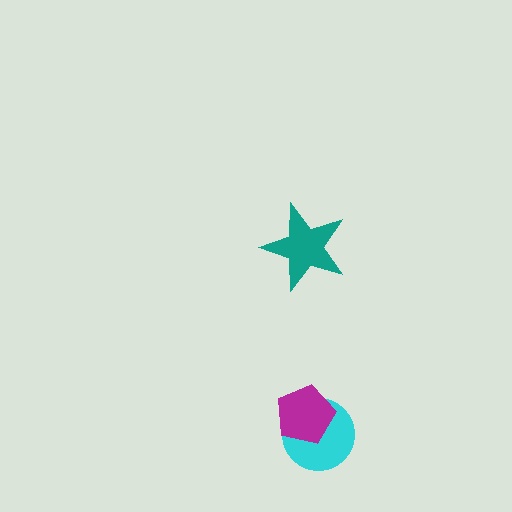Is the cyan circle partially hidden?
Yes, it is partially covered by another shape.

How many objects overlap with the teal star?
0 objects overlap with the teal star.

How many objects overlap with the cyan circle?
1 object overlaps with the cyan circle.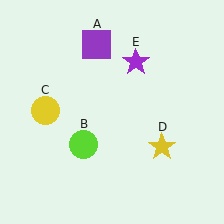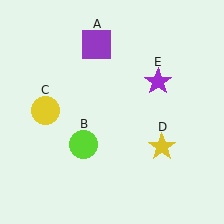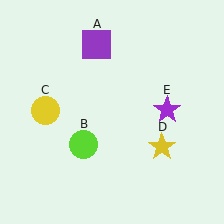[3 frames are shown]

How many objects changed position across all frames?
1 object changed position: purple star (object E).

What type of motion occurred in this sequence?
The purple star (object E) rotated clockwise around the center of the scene.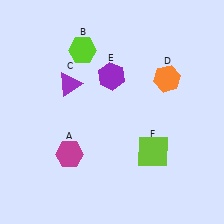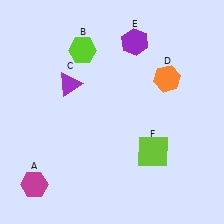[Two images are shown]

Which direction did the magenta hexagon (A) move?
The magenta hexagon (A) moved left.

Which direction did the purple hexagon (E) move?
The purple hexagon (E) moved up.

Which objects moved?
The objects that moved are: the magenta hexagon (A), the purple hexagon (E).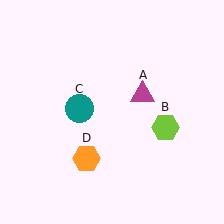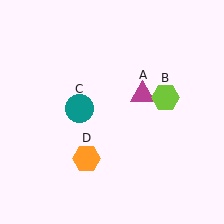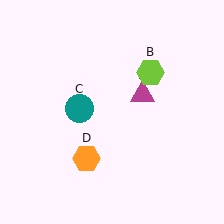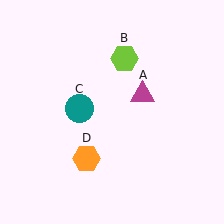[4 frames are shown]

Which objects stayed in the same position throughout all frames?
Magenta triangle (object A) and teal circle (object C) and orange hexagon (object D) remained stationary.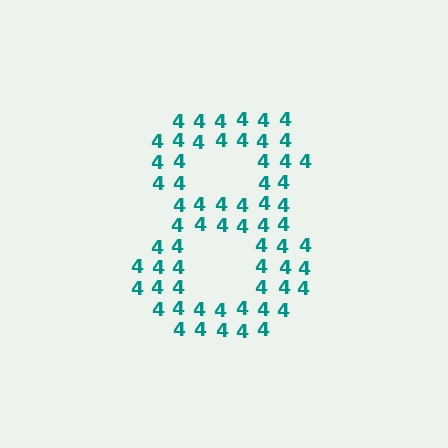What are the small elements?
The small elements are digit 4's.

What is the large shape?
The large shape is the digit 8.